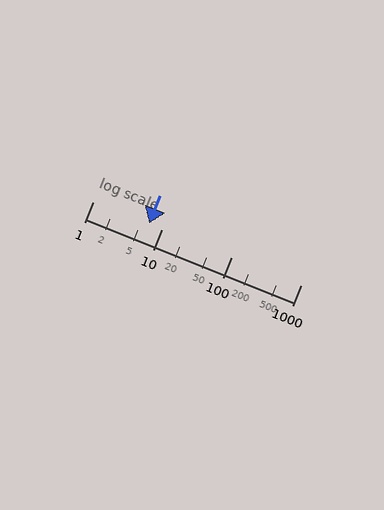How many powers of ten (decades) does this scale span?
The scale spans 3 decades, from 1 to 1000.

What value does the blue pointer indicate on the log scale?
The pointer indicates approximately 6.4.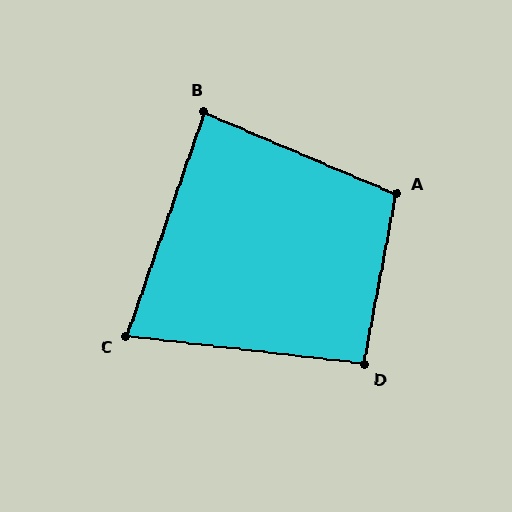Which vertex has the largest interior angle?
A, at approximately 103 degrees.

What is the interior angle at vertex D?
Approximately 94 degrees (approximately right).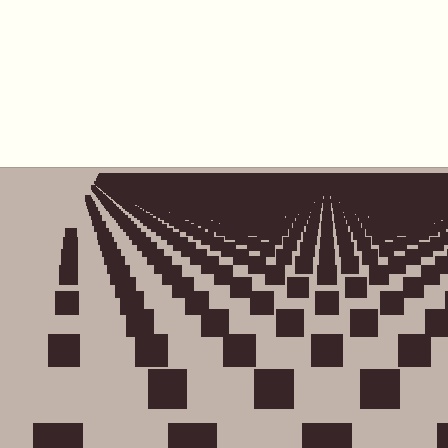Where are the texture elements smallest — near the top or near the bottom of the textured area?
Near the top.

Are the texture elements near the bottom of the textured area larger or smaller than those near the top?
Larger. Near the bottom, elements are closer to the viewer and appear at a bigger on-screen size.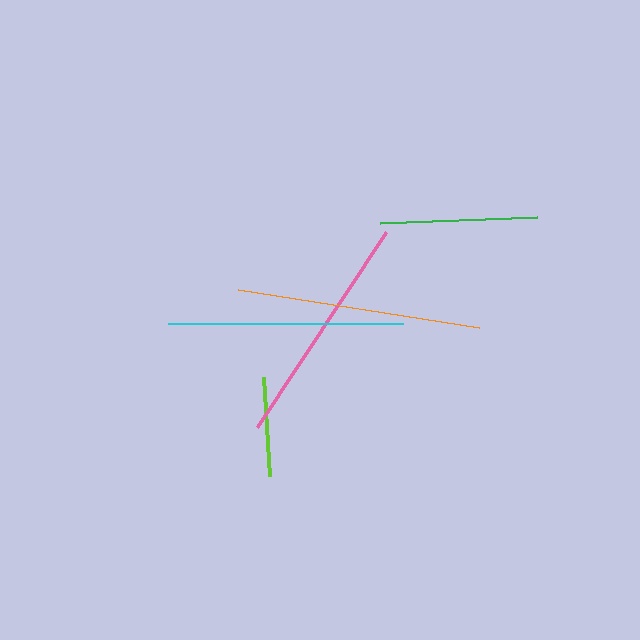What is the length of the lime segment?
The lime segment is approximately 99 pixels long.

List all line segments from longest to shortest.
From longest to shortest: orange, cyan, pink, green, lime.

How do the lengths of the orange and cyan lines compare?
The orange and cyan lines are approximately the same length.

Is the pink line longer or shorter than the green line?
The pink line is longer than the green line.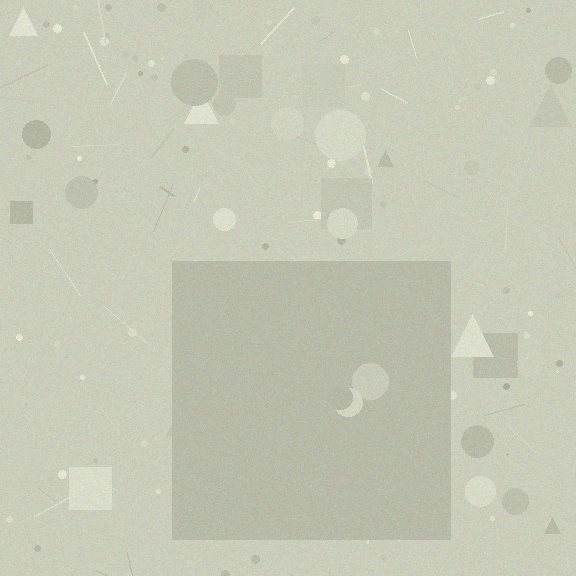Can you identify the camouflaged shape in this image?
The camouflaged shape is a square.